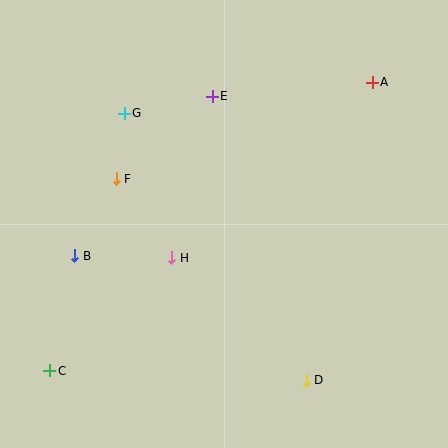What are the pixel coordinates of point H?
Point H is at (172, 258).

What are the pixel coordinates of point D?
Point D is at (306, 380).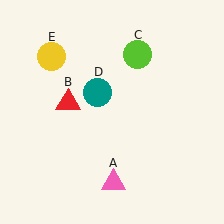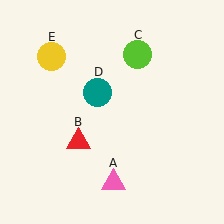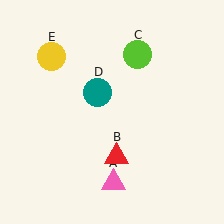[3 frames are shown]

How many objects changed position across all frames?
1 object changed position: red triangle (object B).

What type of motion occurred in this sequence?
The red triangle (object B) rotated counterclockwise around the center of the scene.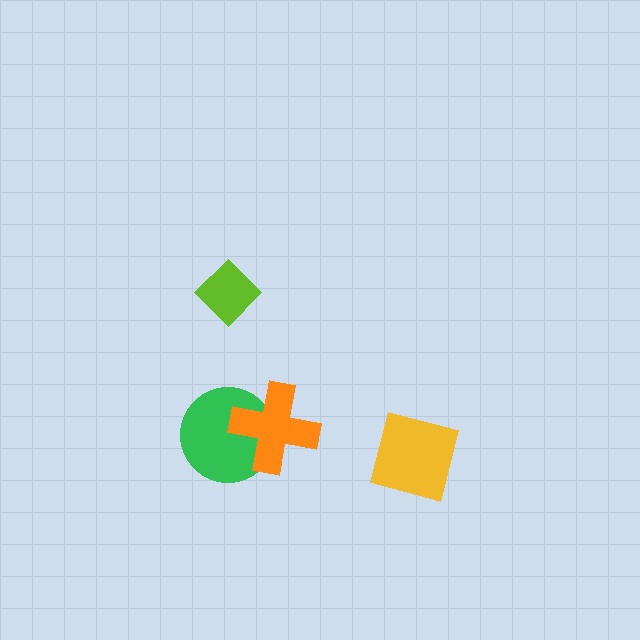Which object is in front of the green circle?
The orange cross is in front of the green circle.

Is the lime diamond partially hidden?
No, no other shape covers it.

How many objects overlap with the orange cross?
1 object overlaps with the orange cross.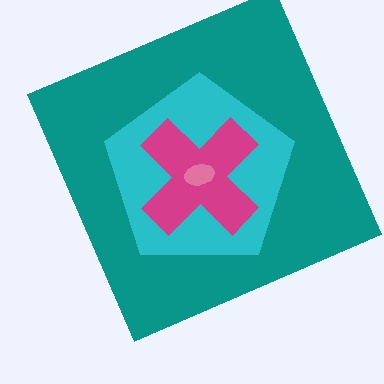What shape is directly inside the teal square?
The cyan pentagon.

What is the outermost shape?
The teal square.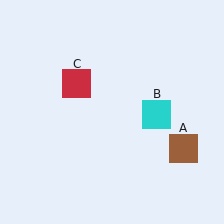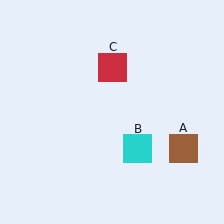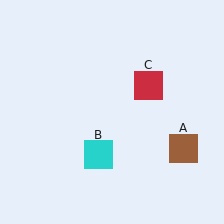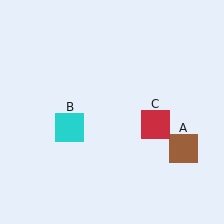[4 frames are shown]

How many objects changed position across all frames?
2 objects changed position: cyan square (object B), red square (object C).